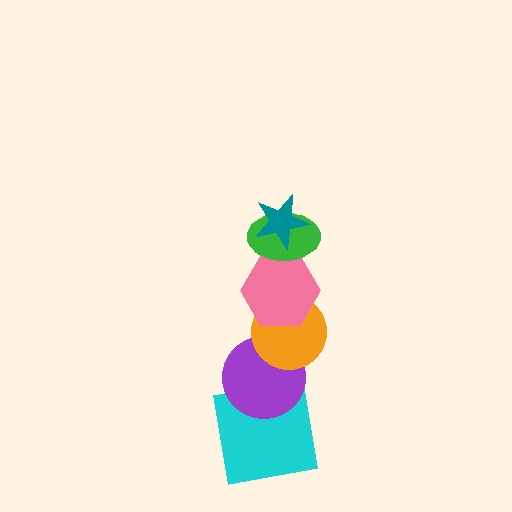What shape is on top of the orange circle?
The pink hexagon is on top of the orange circle.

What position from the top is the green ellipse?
The green ellipse is 2nd from the top.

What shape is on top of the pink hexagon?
The green ellipse is on top of the pink hexagon.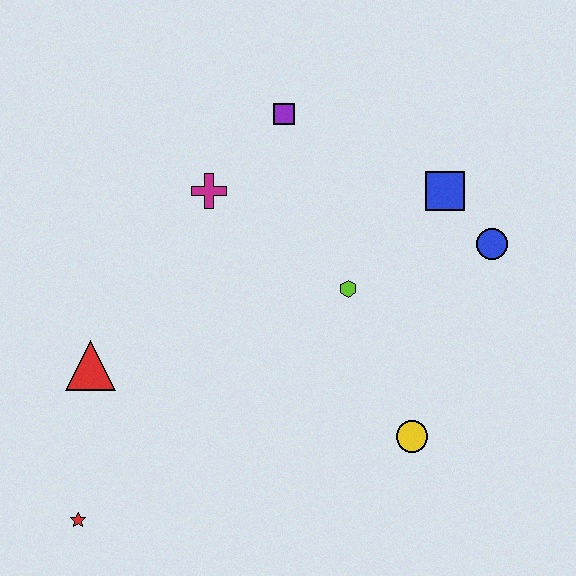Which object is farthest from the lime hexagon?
The red star is farthest from the lime hexagon.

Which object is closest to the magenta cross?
The purple square is closest to the magenta cross.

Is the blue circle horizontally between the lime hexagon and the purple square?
No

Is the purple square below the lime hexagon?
No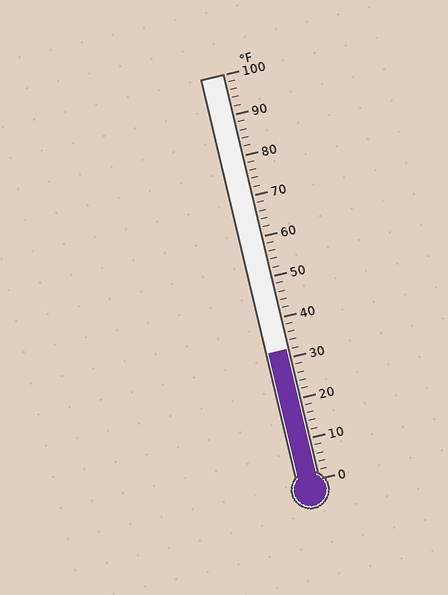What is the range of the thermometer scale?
The thermometer scale ranges from 0°F to 100°F.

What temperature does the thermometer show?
The thermometer shows approximately 32°F.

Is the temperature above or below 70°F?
The temperature is below 70°F.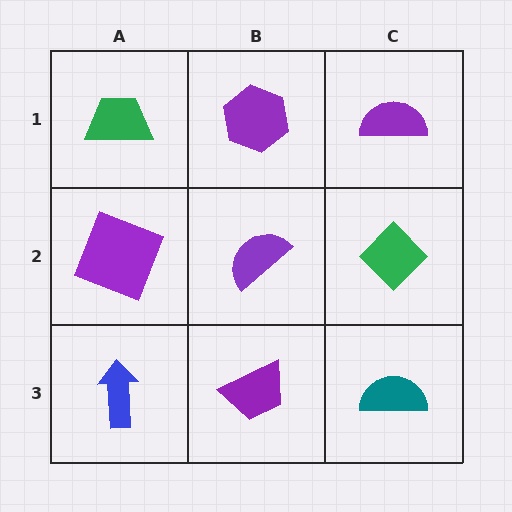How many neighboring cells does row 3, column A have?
2.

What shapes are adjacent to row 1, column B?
A purple semicircle (row 2, column B), a green trapezoid (row 1, column A), a purple semicircle (row 1, column C).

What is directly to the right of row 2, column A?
A purple semicircle.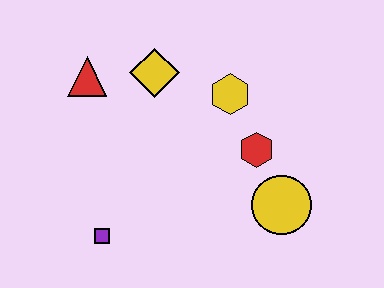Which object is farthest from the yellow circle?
The red triangle is farthest from the yellow circle.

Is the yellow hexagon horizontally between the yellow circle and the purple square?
Yes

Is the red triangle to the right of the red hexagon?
No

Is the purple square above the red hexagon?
No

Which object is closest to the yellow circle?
The red hexagon is closest to the yellow circle.